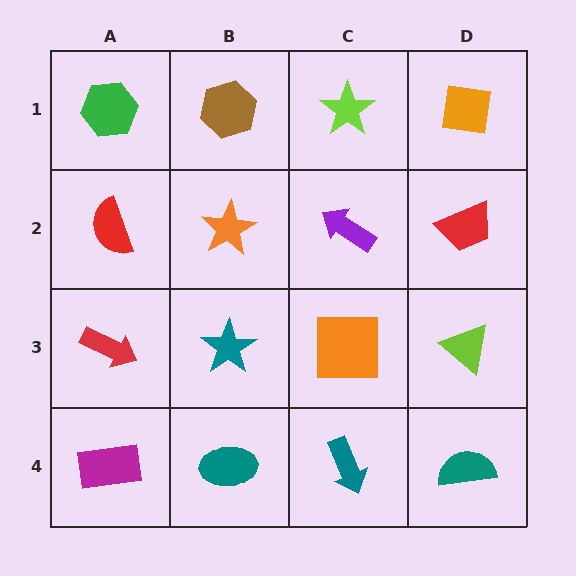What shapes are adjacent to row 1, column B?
An orange star (row 2, column B), a green hexagon (row 1, column A), a lime star (row 1, column C).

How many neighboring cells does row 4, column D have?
2.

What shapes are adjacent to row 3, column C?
A purple arrow (row 2, column C), a teal arrow (row 4, column C), a teal star (row 3, column B), a lime triangle (row 3, column D).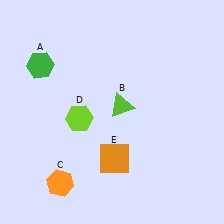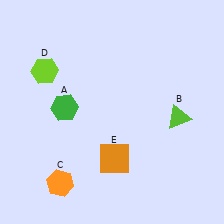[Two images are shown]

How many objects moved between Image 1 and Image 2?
3 objects moved between the two images.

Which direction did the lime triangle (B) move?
The lime triangle (B) moved right.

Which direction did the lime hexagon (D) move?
The lime hexagon (D) moved up.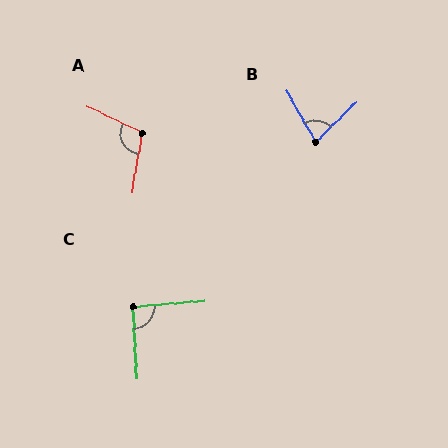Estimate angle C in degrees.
Approximately 92 degrees.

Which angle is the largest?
A, at approximately 106 degrees.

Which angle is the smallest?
B, at approximately 76 degrees.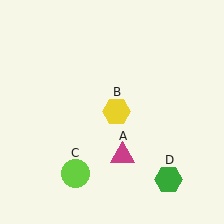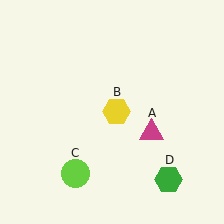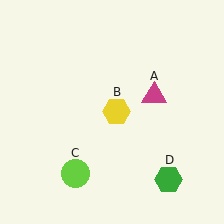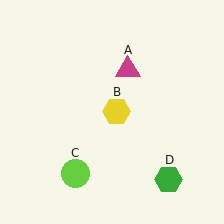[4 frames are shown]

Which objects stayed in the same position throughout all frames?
Yellow hexagon (object B) and lime circle (object C) and green hexagon (object D) remained stationary.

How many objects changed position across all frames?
1 object changed position: magenta triangle (object A).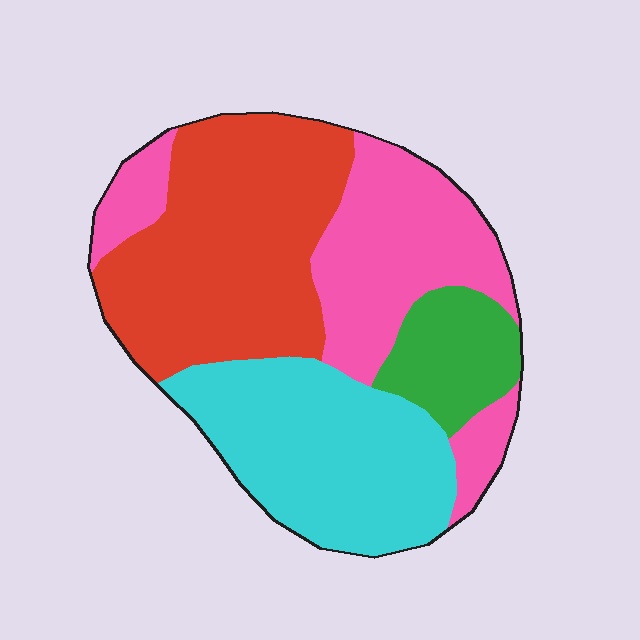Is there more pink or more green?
Pink.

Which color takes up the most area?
Red, at roughly 35%.